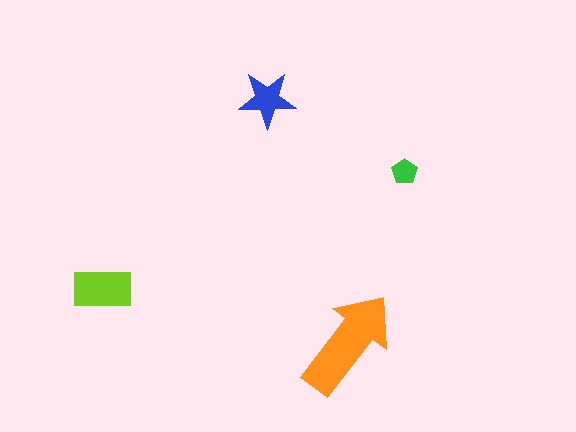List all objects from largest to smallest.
The orange arrow, the lime rectangle, the blue star, the green pentagon.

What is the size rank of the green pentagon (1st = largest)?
4th.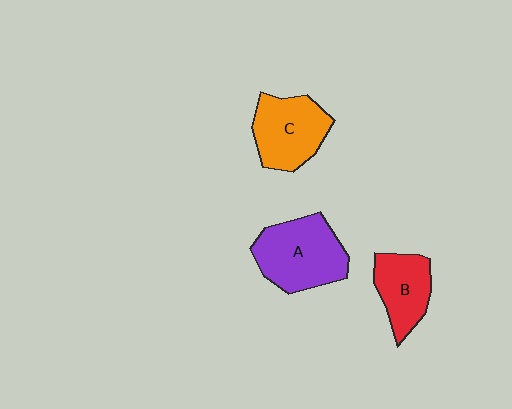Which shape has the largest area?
Shape A (purple).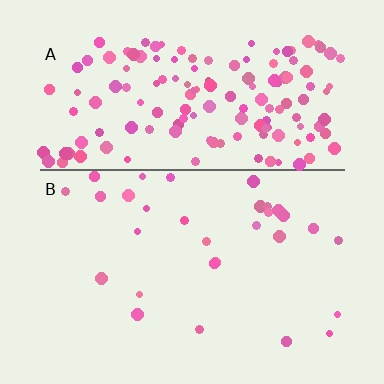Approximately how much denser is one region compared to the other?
Approximately 5.0× — region A over region B.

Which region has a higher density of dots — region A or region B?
A (the top).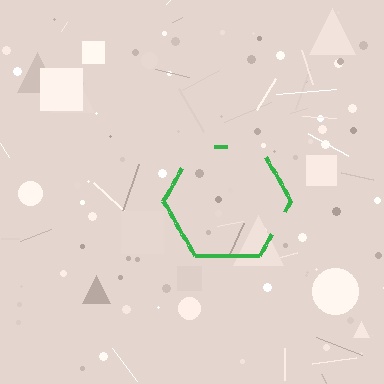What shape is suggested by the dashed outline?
The dashed outline suggests a hexagon.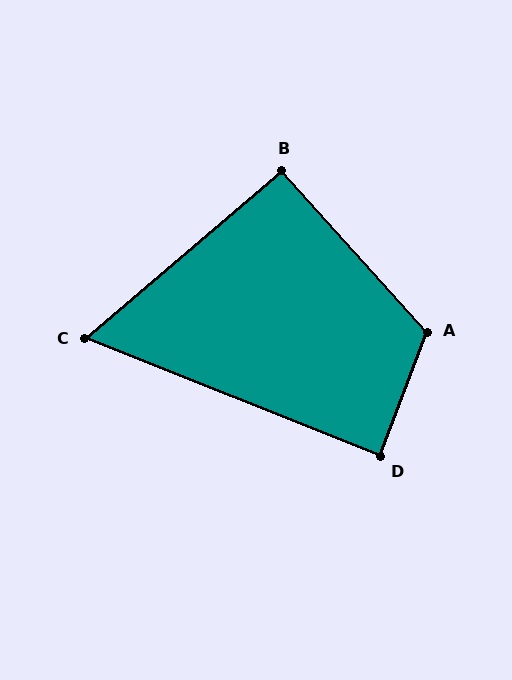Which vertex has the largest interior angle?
A, at approximately 118 degrees.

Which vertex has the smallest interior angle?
C, at approximately 62 degrees.